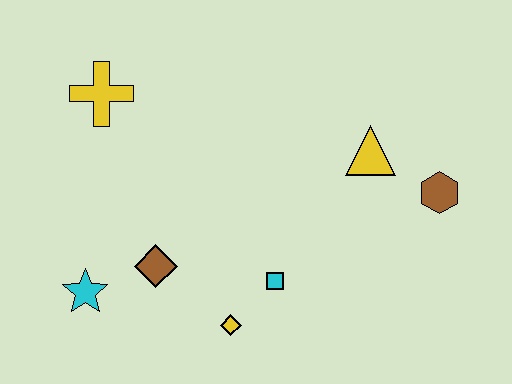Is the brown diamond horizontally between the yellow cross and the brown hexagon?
Yes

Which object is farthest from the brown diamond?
The brown hexagon is farthest from the brown diamond.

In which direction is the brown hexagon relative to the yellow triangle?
The brown hexagon is to the right of the yellow triangle.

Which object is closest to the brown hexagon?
The yellow triangle is closest to the brown hexagon.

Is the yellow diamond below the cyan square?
Yes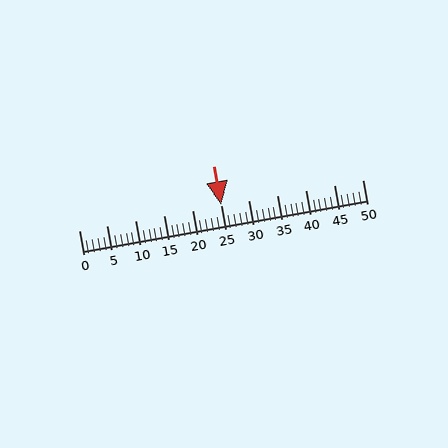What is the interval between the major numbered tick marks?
The major tick marks are spaced 5 units apart.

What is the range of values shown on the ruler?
The ruler shows values from 0 to 50.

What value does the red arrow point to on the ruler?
The red arrow points to approximately 25.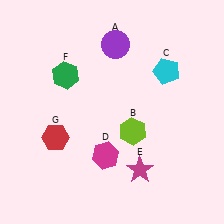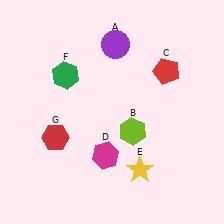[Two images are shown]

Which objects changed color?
C changed from cyan to red. E changed from magenta to yellow.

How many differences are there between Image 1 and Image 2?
There are 2 differences between the two images.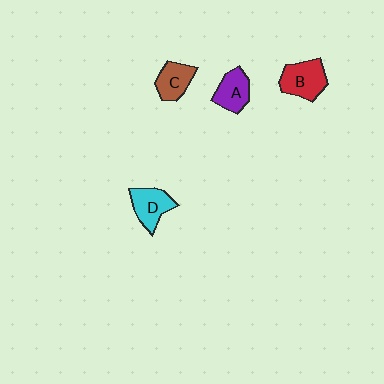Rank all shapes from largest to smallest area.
From largest to smallest: B (red), D (cyan), A (purple), C (brown).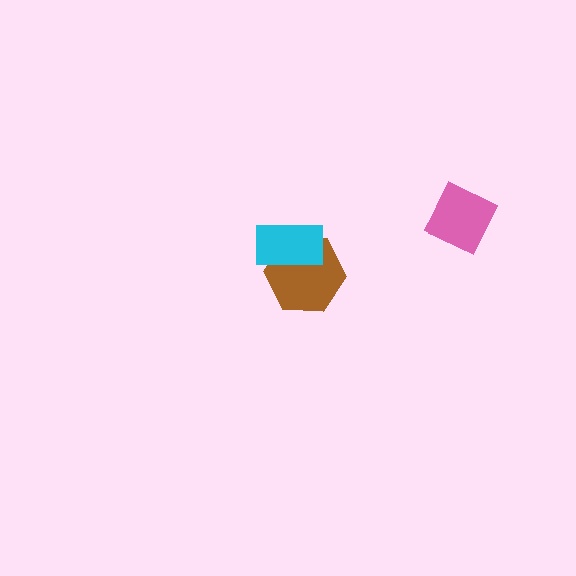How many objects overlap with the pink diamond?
0 objects overlap with the pink diamond.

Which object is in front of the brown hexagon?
The cyan rectangle is in front of the brown hexagon.